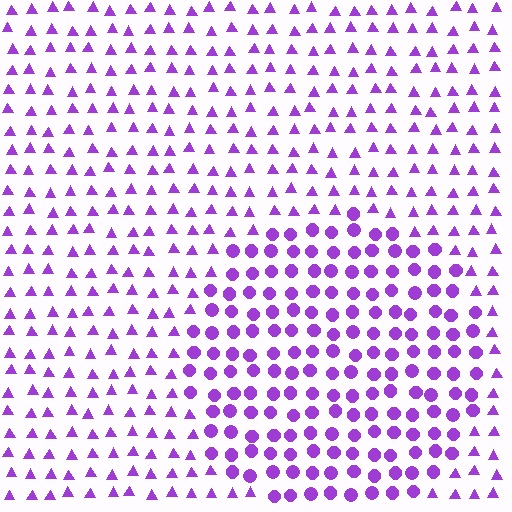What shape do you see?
I see a circle.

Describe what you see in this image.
The image is filled with small purple elements arranged in a uniform grid. A circle-shaped region contains circles, while the surrounding area contains triangles. The boundary is defined purely by the change in element shape.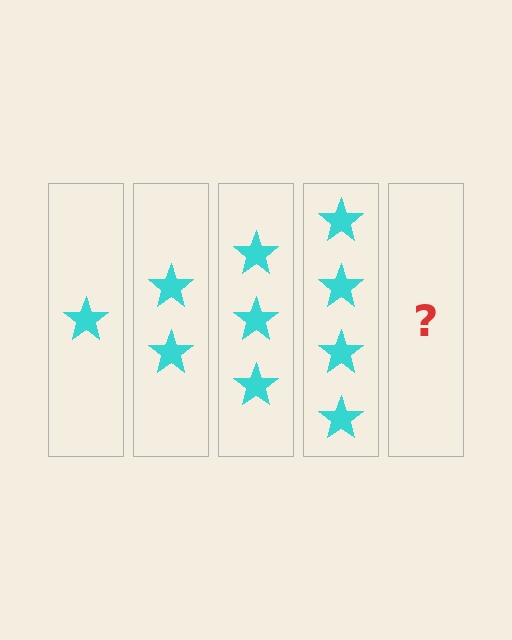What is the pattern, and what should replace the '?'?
The pattern is that each step adds one more star. The '?' should be 5 stars.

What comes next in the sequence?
The next element should be 5 stars.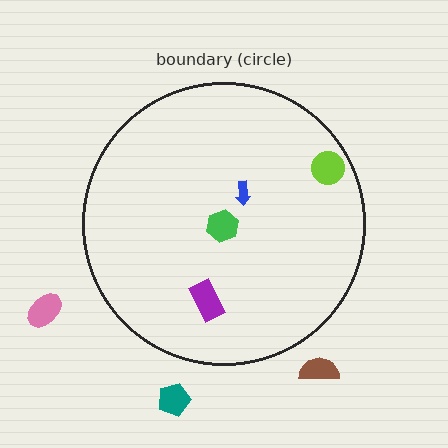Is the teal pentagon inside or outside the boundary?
Outside.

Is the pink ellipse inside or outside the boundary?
Outside.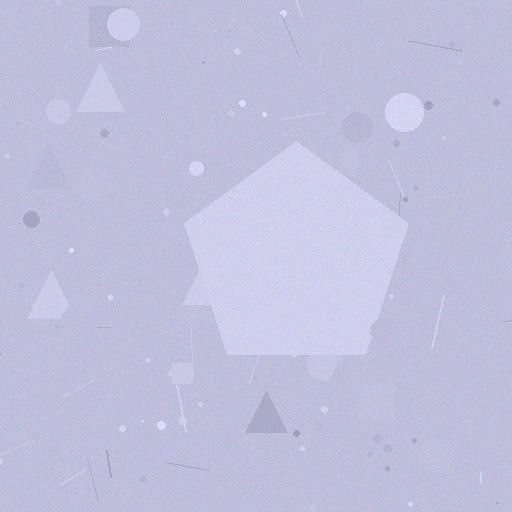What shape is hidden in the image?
A pentagon is hidden in the image.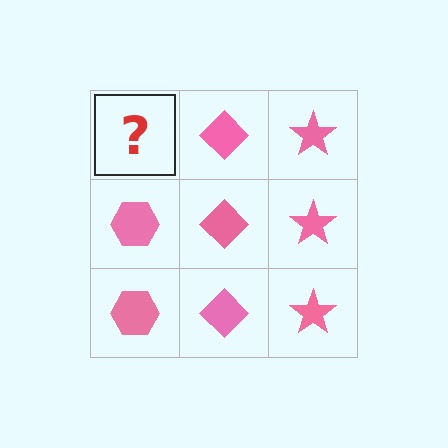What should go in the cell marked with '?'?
The missing cell should contain a pink hexagon.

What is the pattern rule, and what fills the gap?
The rule is that each column has a consistent shape. The gap should be filled with a pink hexagon.